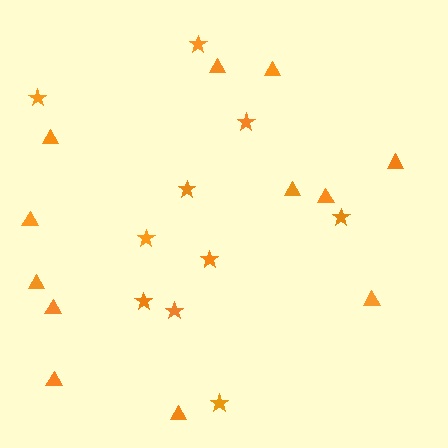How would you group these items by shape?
There are 2 groups: one group of triangles (12) and one group of stars (10).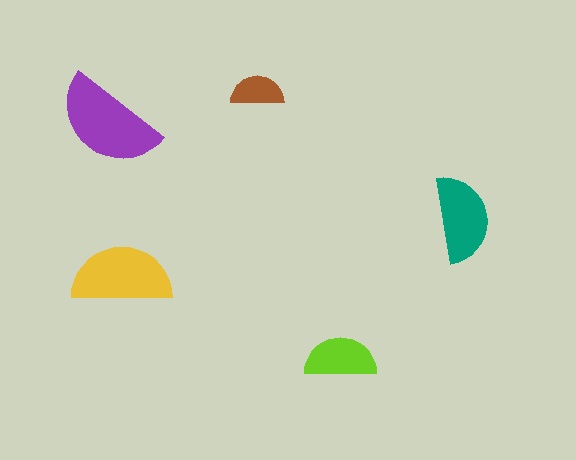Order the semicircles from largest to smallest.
the purple one, the yellow one, the teal one, the lime one, the brown one.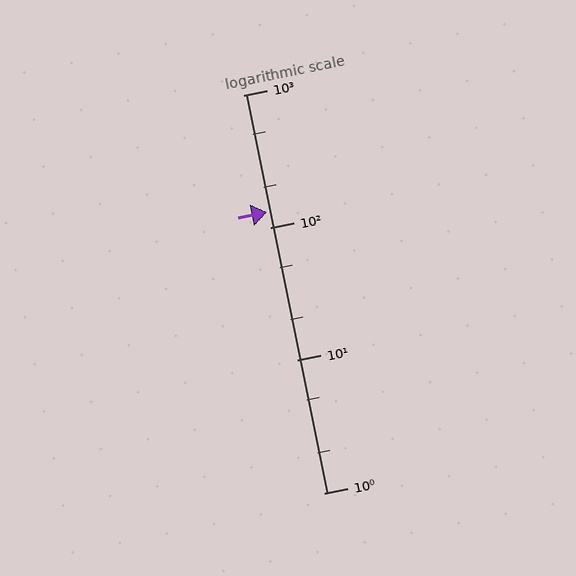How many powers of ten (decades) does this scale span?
The scale spans 3 decades, from 1 to 1000.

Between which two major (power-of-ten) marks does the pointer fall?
The pointer is between 100 and 1000.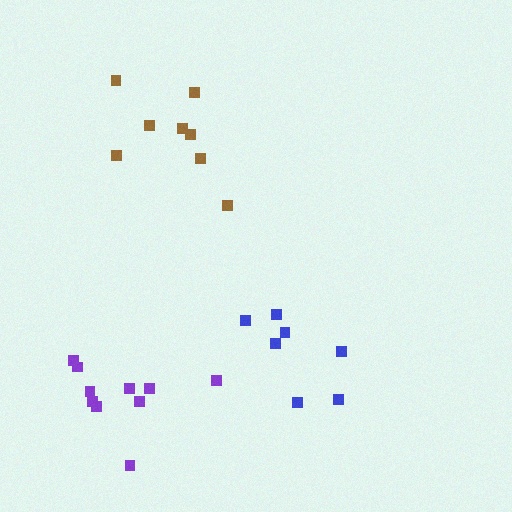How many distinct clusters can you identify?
There are 3 distinct clusters.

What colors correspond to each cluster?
The clusters are colored: blue, purple, brown.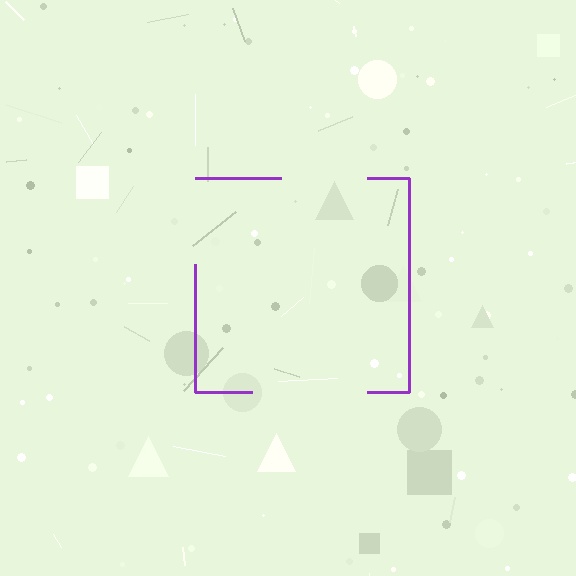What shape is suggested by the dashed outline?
The dashed outline suggests a square.